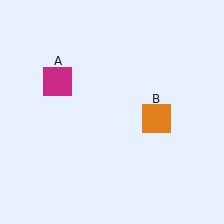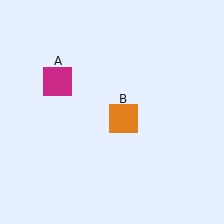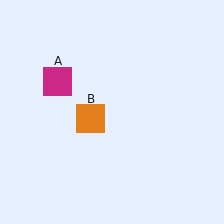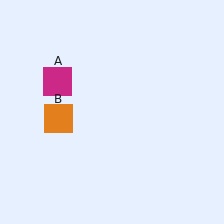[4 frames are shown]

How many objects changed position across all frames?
1 object changed position: orange square (object B).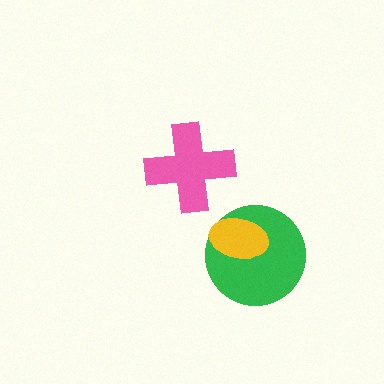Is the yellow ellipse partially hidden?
No, no other shape covers it.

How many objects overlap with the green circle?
1 object overlaps with the green circle.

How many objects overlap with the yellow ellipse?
1 object overlaps with the yellow ellipse.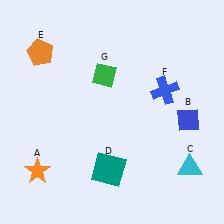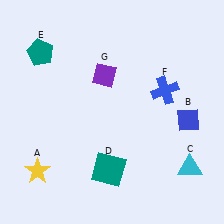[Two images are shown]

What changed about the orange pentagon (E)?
In Image 1, E is orange. In Image 2, it changed to teal.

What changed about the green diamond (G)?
In Image 1, G is green. In Image 2, it changed to purple.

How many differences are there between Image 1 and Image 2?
There are 3 differences between the two images.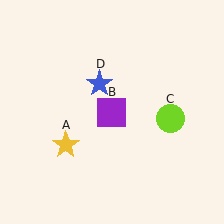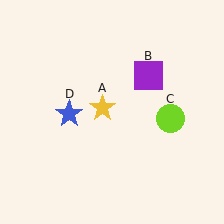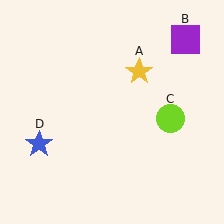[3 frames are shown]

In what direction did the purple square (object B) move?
The purple square (object B) moved up and to the right.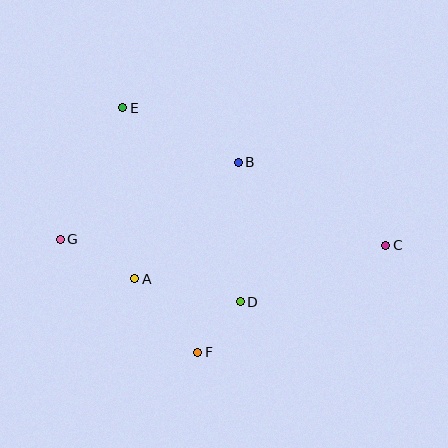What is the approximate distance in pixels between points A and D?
The distance between A and D is approximately 108 pixels.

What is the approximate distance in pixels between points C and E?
The distance between C and E is approximately 296 pixels.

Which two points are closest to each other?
Points D and F are closest to each other.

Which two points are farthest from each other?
Points C and G are farthest from each other.